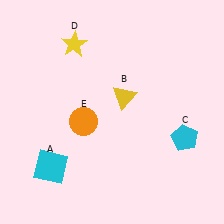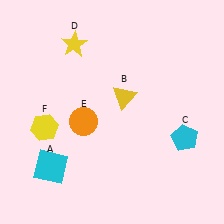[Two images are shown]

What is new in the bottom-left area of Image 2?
A yellow hexagon (F) was added in the bottom-left area of Image 2.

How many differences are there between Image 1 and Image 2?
There is 1 difference between the two images.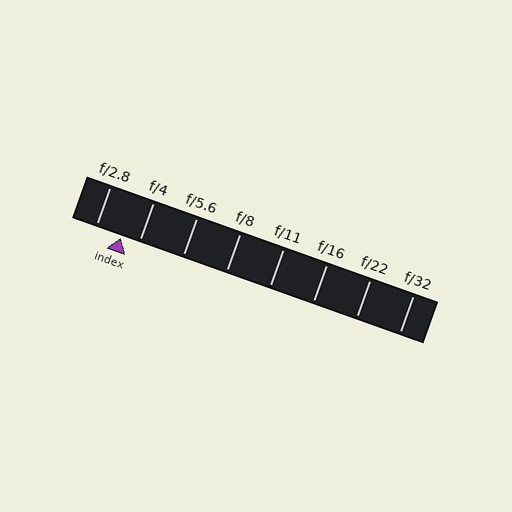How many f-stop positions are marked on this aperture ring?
There are 8 f-stop positions marked.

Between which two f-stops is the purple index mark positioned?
The index mark is between f/2.8 and f/4.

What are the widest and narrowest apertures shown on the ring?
The widest aperture shown is f/2.8 and the narrowest is f/32.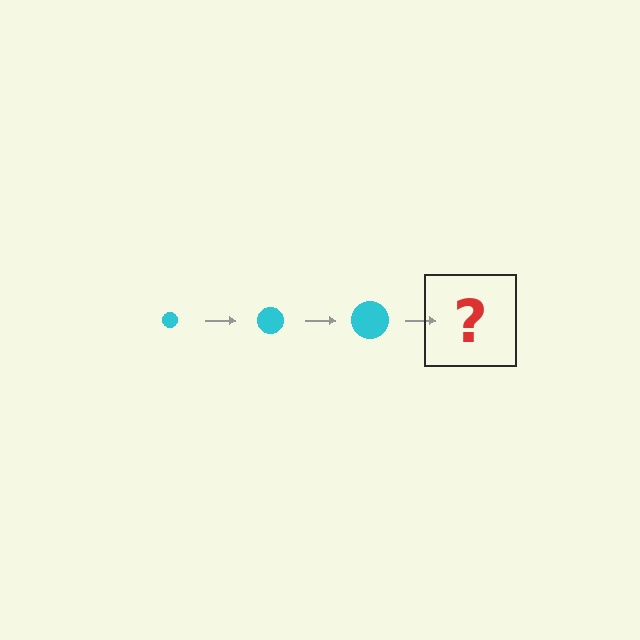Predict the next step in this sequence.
The next step is a cyan circle, larger than the previous one.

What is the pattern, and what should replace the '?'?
The pattern is that the circle gets progressively larger each step. The '?' should be a cyan circle, larger than the previous one.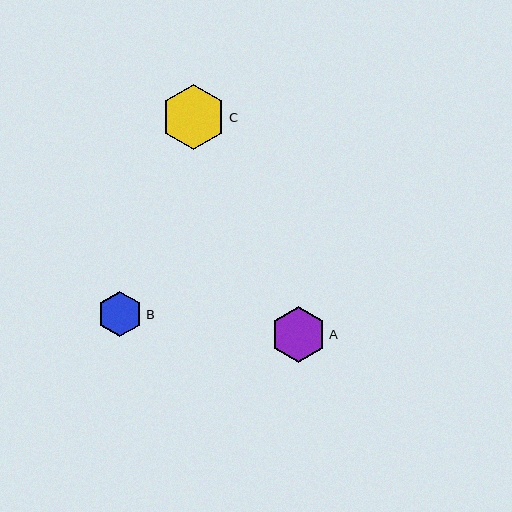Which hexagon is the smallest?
Hexagon B is the smallest with a size of approximately 46 pixels.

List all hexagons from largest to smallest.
From largest to smallest: C, A, B.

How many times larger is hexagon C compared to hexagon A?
Hexagon C is approximately 1.2 times the size of hexagon A.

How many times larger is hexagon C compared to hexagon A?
Hexagon C is approximately 1.2 times the size of hexagon A.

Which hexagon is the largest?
Hexagon C is the largest with a size of approximately 65 pixels.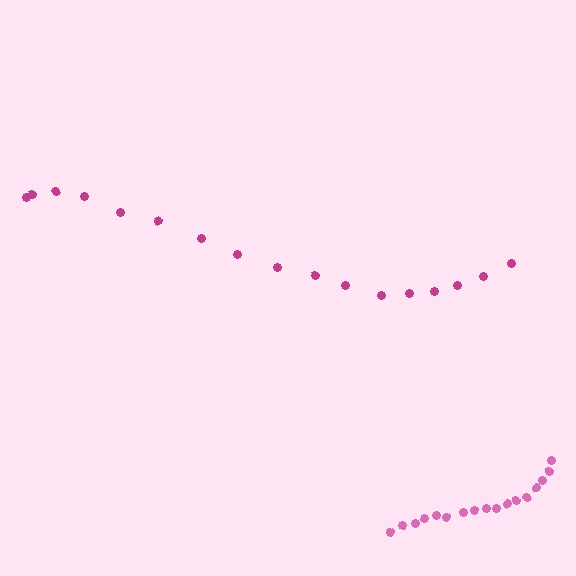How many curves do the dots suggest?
There are 2 distinct paths.